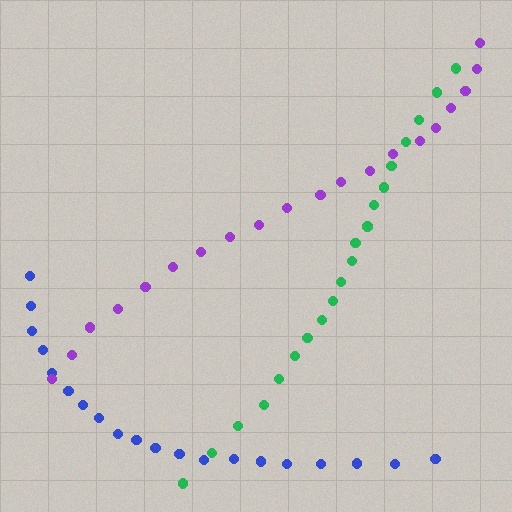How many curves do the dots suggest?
There are 3 distinct paths.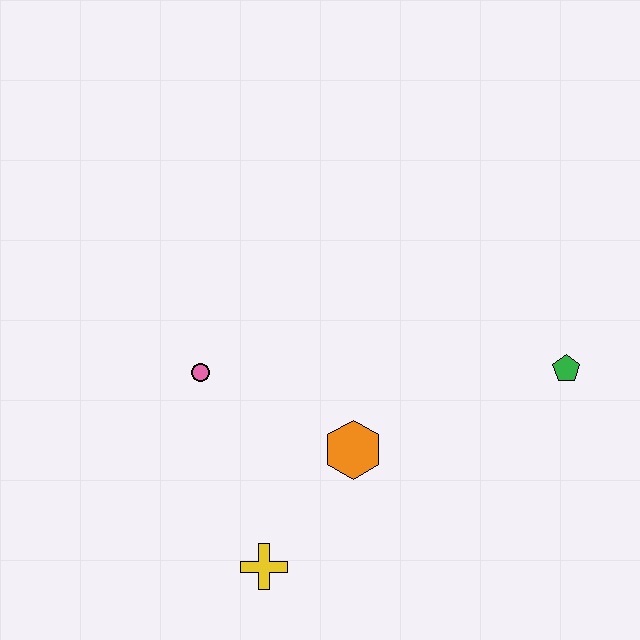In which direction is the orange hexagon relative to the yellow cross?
The orange hexagon is above the yellow cross.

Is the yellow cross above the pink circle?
No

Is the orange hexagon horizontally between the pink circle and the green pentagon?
Yes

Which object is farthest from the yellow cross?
The green pentagon is farthest from the yellow cross.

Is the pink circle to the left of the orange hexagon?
Yes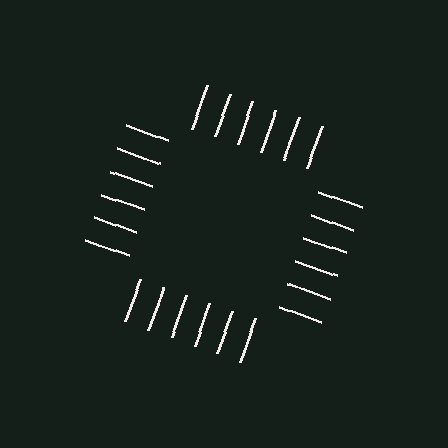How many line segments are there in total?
24 — 6 along each of the 4 edges.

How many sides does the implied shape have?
4 sides — the line-ends trace a square.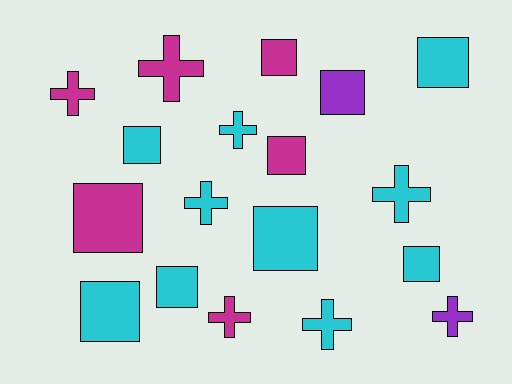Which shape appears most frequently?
Square, with 10 objects.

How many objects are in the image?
There are 18 objects.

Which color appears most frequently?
Cyan, with 10 objects.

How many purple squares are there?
There is 1 purple square.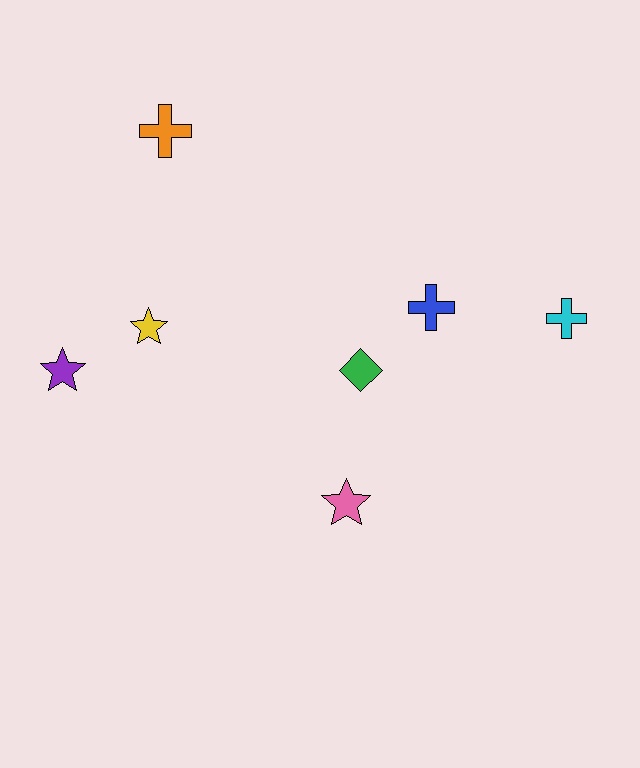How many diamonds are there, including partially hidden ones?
There is 1 diamond.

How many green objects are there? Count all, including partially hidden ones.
There is 1 green object.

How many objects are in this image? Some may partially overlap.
There are 7 objects.